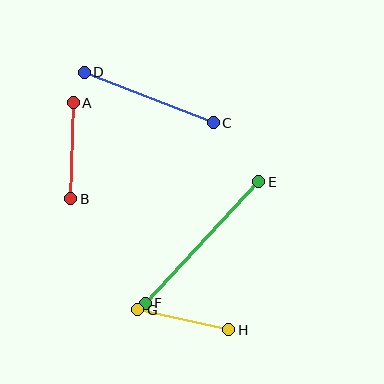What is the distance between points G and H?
The distance is approximately 93 pixels.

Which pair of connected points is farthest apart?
Points E and F are farthest apart.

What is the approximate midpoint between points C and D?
The midpoint is at approximately (149, 98) pixels.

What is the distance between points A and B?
The distance is approximately 96 pixels.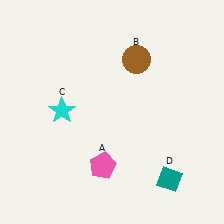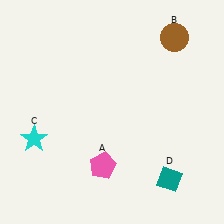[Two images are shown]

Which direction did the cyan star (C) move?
The cyan star (C) moved down.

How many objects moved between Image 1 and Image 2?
2 objects moved between the two images.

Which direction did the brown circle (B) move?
The brown circle (B) moved right.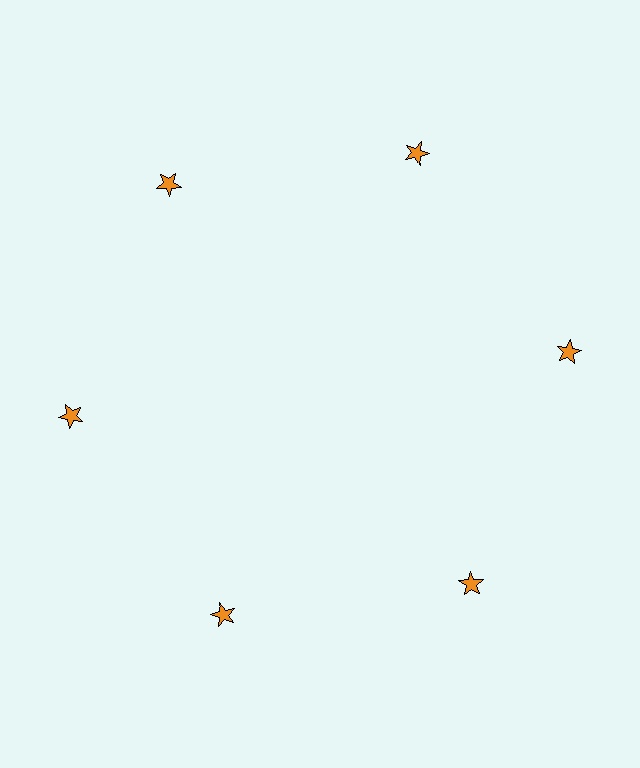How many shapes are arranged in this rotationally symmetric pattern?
There are 6 shapes, arranged in 6 groups of 1.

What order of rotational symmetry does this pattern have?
This pattern has 6-fold rotational symmetry.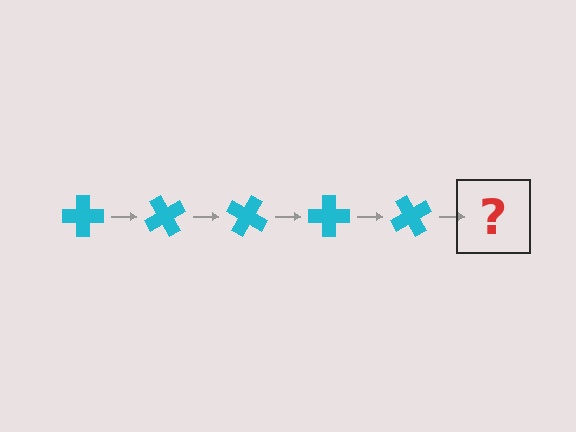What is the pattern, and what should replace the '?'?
The pattern is that the cross rotates 60 degrees each step. The '?' should be a cyan cross rotated 300 degrees.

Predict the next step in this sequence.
The next step is a cyan cross rotated 300 degrees.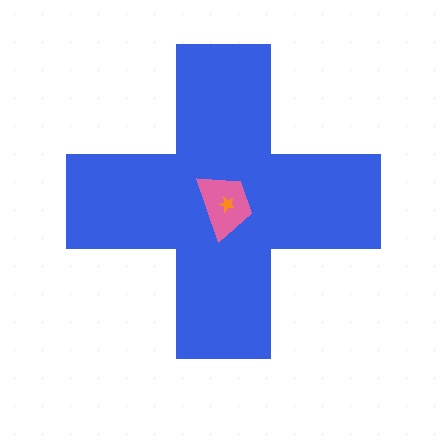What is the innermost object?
The orange star.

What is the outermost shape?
The blue cross.